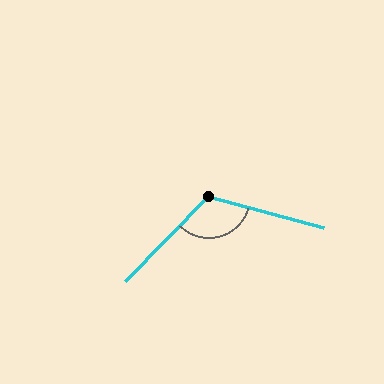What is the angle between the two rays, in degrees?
Approximately 119 degrees.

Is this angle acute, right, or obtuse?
It is obtuse.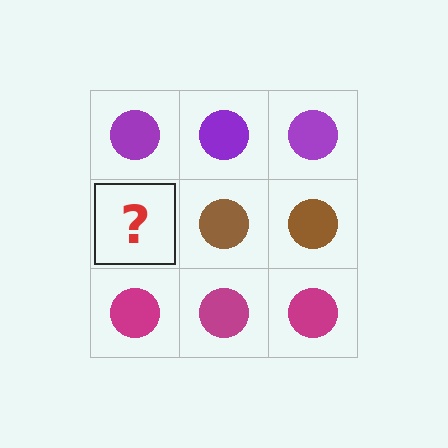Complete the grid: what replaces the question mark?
The question mark should be replaced with a brown circle.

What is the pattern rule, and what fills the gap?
The rule is that each row has a consistent color. The gap should be filled with a brown circle.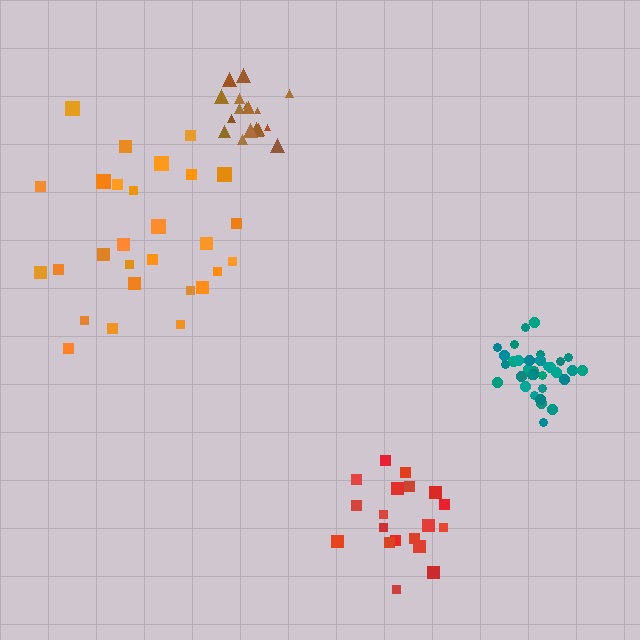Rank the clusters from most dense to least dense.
teal, brown, red, orange.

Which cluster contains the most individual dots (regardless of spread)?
Teal (33).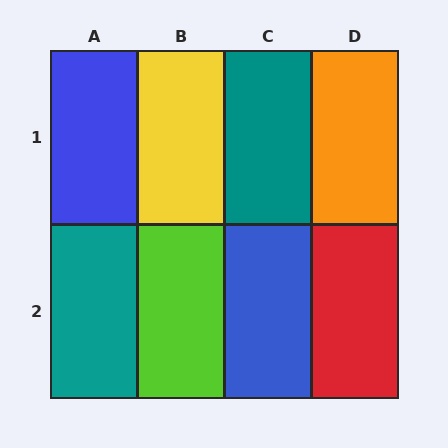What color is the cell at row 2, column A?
Teal.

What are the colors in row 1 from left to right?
Blue, yellow, teal, orange.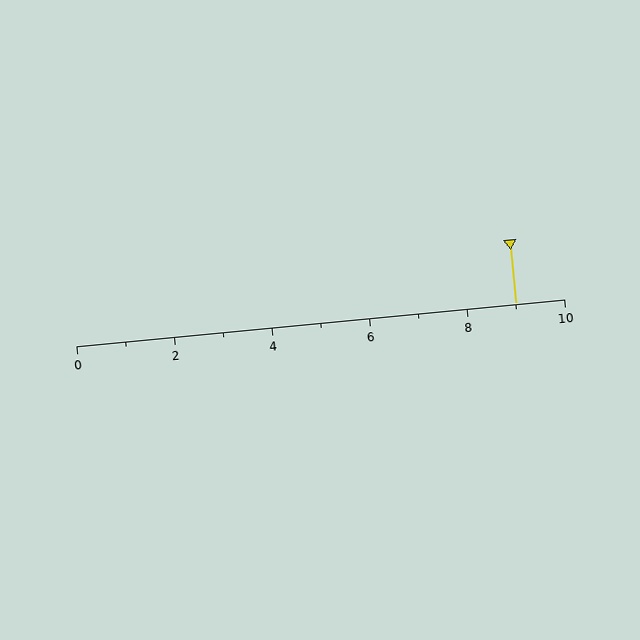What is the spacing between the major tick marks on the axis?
The major ticks are spaced 2 apart.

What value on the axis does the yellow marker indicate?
The marker indicates approximately 9.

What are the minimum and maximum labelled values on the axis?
The axis runs from 0 to 10.